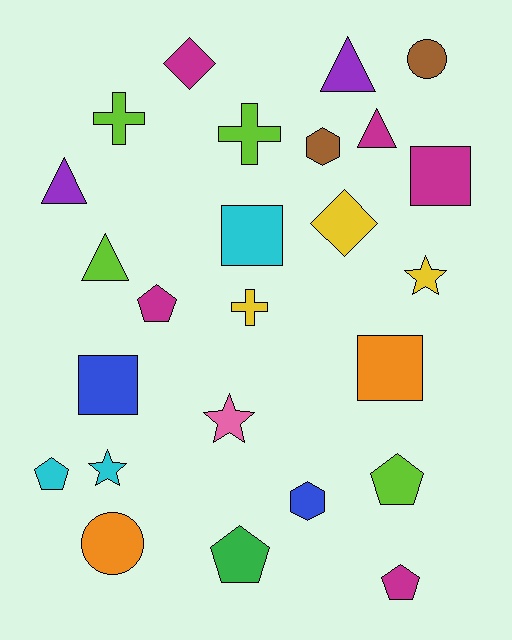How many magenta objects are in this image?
There are 5 magenta objects.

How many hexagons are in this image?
There are 2 hexagons.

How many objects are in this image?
There are 25 objects.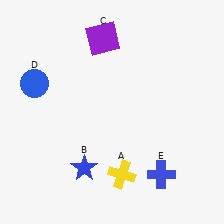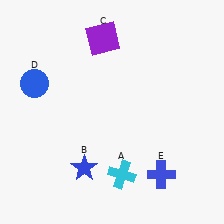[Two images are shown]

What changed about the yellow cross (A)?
In Image 1, A is yellow. In Image 2, it changed to cyan.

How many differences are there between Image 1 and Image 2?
There is 1 difference between the two images.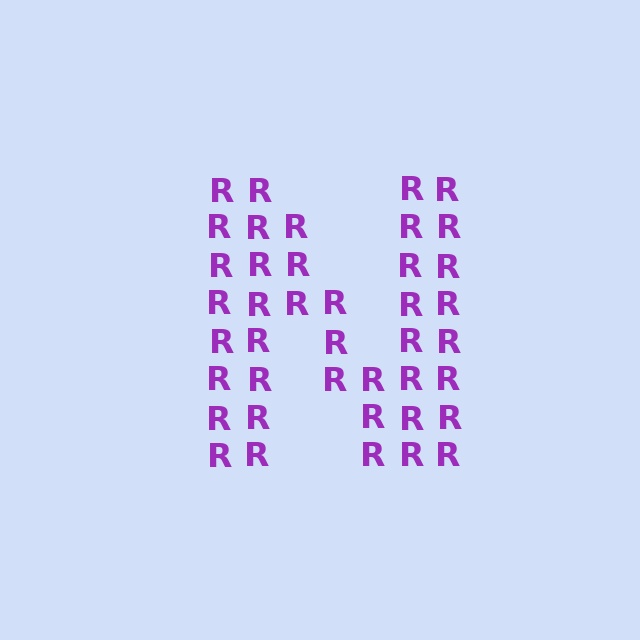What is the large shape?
The large shape is the letter N.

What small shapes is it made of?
It is made of small letter R's.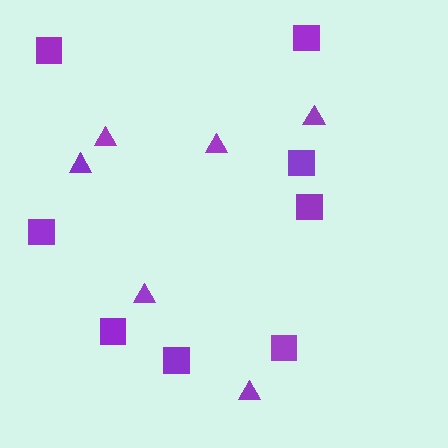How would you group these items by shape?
There are 2 groups: one group of squares (8) and one group of triangles (6).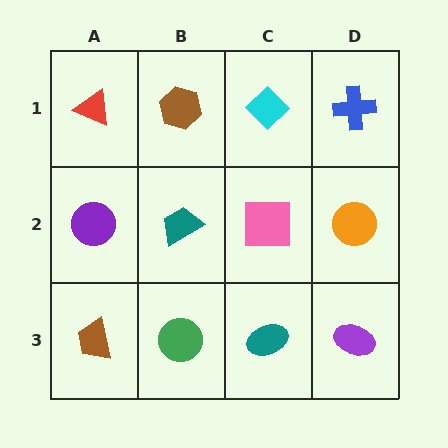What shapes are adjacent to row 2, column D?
A blue cross (row 1, column D), a purple ellipse (row 3, column D), a pink square (row 2, column C).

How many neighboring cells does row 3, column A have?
2.